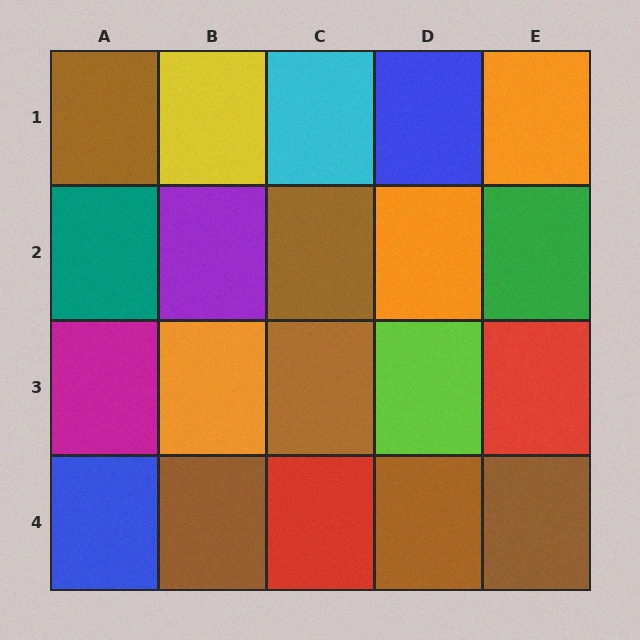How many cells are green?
1 cell is green.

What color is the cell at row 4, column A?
Blue.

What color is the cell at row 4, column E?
Brown.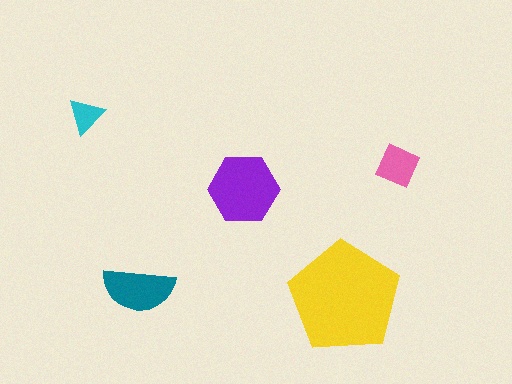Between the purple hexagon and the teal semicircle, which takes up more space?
The purple hexagon.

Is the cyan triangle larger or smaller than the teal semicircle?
Smaller.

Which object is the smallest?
The cyan triangle.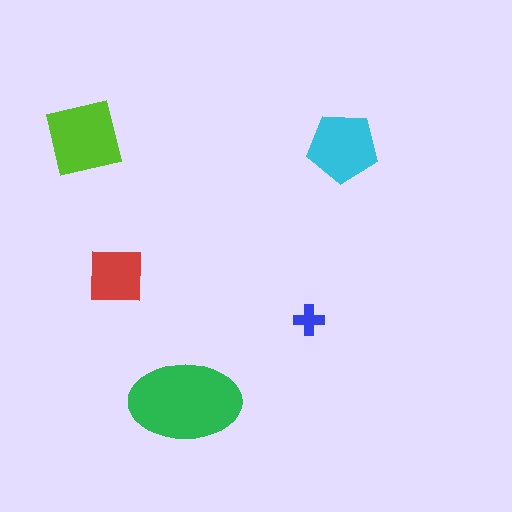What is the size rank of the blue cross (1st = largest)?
5th.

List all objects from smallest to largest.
The blue cross, the red square, the cyan pentagon, the lime square, the green ellipse.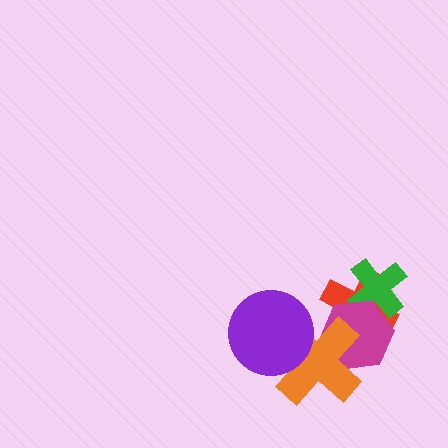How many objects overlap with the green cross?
2 objects overlap with the green cross.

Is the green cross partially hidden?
Yes, it is partially covered by another shape.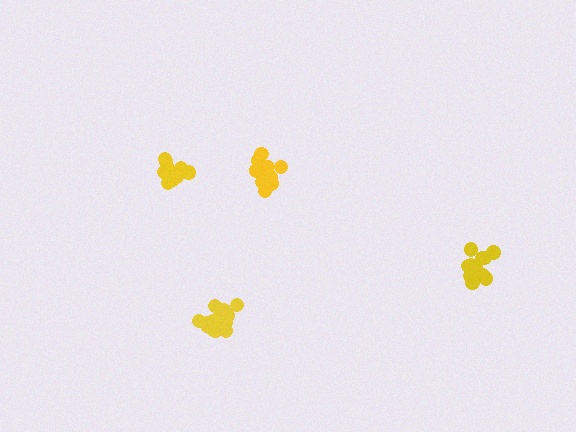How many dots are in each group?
Group 1: 17 dots, Group 2: 11 dots, Group 3: 12 dots, Group 4: 13 dots (53 total).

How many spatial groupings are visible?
There are 4 spatial groupings.